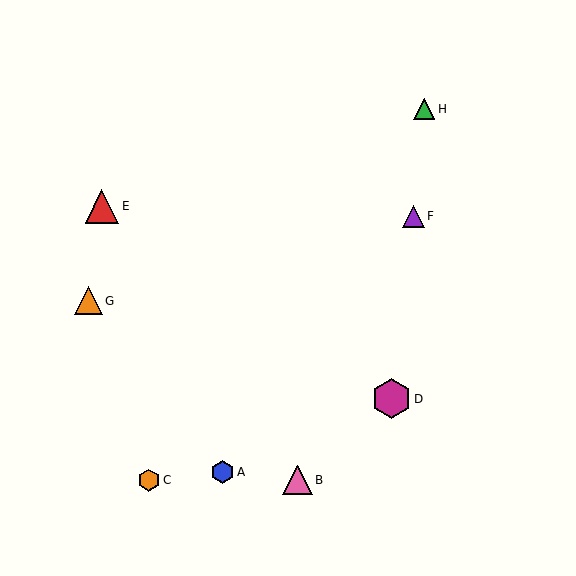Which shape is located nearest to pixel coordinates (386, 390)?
The magenta hexagon (labeled D) at (391, 399) is nearest to that location.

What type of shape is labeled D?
Shape D is a magenta hexagon.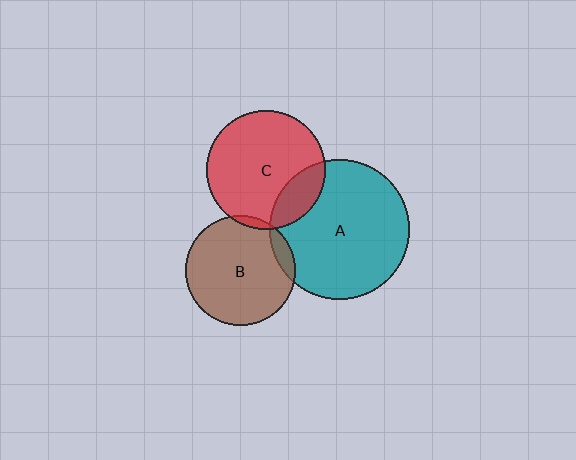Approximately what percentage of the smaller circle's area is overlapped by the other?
Approximately 20%.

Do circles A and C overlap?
Yes.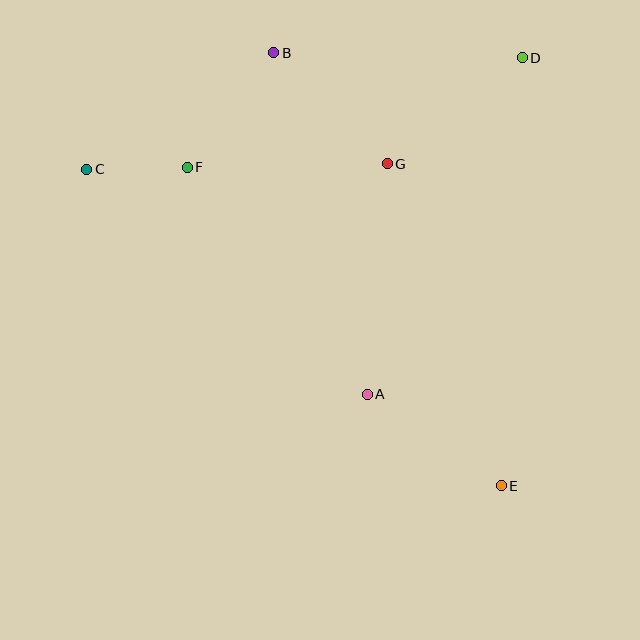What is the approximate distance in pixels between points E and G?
The distance between E and G is approximately 342 pixels.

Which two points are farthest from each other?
Points C and E are farthest from each other.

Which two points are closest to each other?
Points C and F are closest to each other.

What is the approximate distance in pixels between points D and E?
The distance between D and E is approximately 429 pixels.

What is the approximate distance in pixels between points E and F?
The distance between E and F is approximately 447 pixels.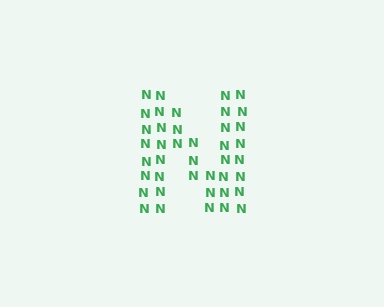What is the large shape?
The large shape is the letter N.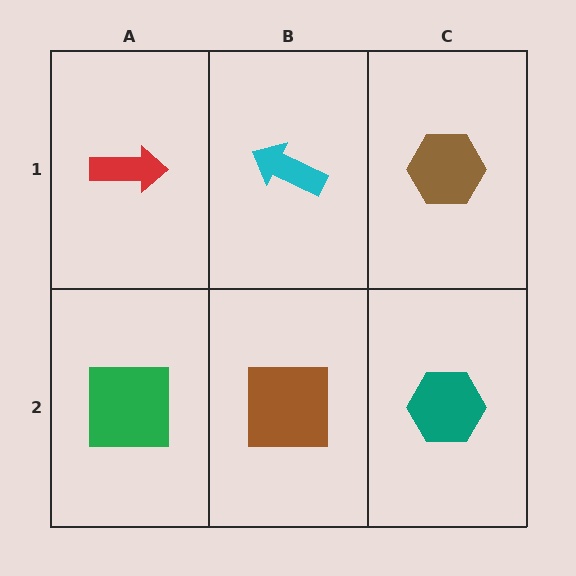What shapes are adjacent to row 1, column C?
A teal hexagon (row 2, column C), a cyan arrow (row 1, column B).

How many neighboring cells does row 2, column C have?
2.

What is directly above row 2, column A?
A red arrow.